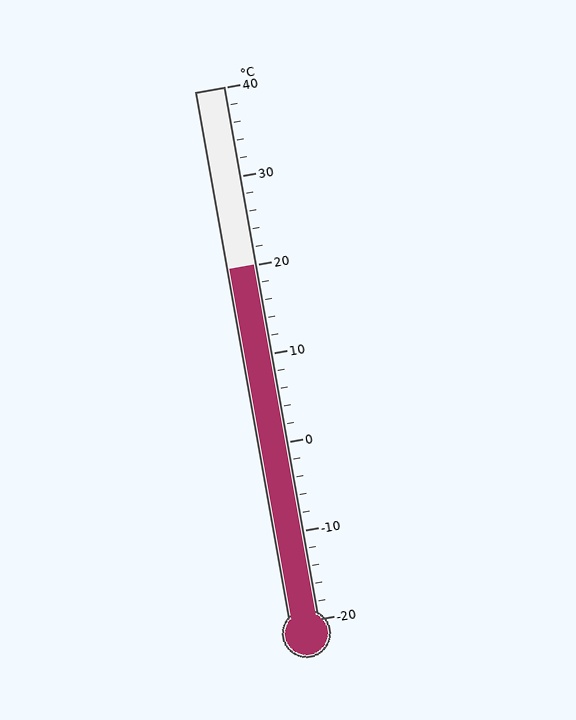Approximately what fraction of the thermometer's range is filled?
The thermometer is filled to approximately 65% of its range.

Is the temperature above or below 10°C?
The temperature is above 10°C.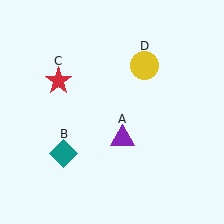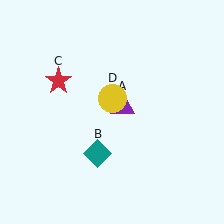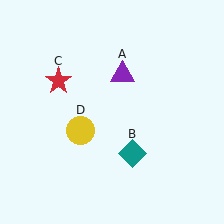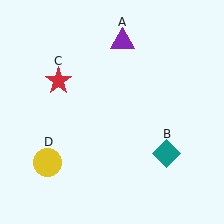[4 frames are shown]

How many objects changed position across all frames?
3 objects changed position: purple triangle (object A), teal diamond (object B), yellow circle (object D).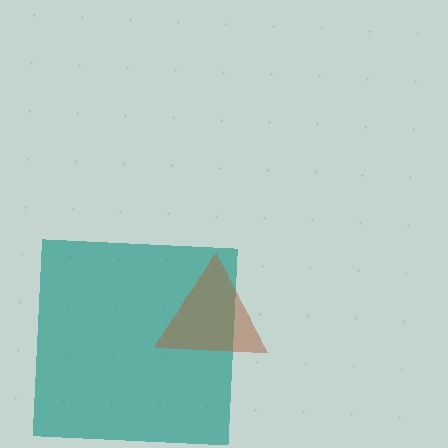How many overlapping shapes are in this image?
There are 2 overlapping shapes in the image.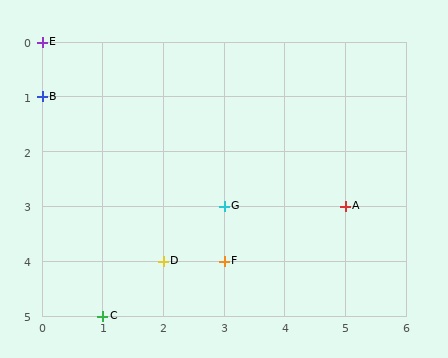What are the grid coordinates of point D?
Point D is at grid coordinates (2, 4).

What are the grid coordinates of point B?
Point B is at grid coordinates (0, 1).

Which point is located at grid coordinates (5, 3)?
Point A is at (5, 3).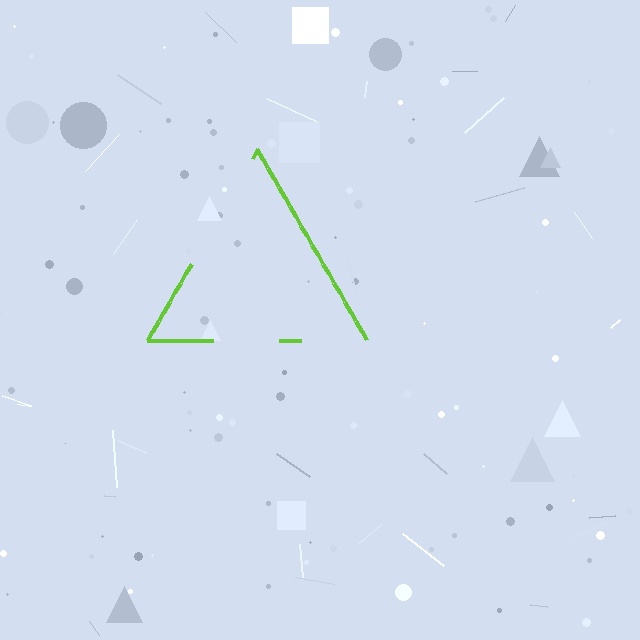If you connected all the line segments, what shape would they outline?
They would outline a triangle.